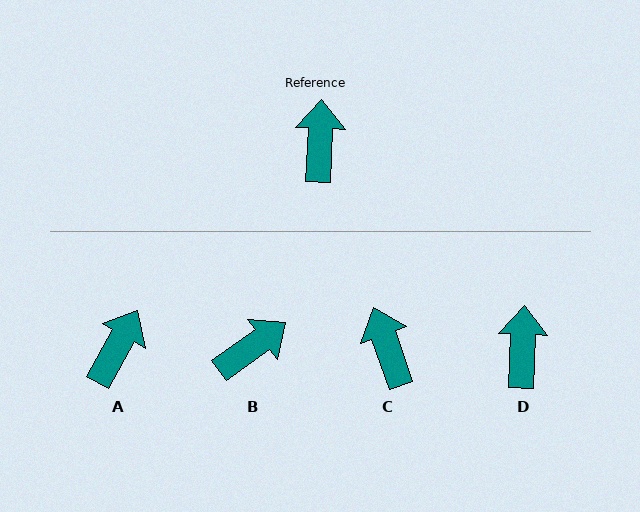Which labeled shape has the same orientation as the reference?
D.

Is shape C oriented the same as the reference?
No, it is off by about 22 degrees.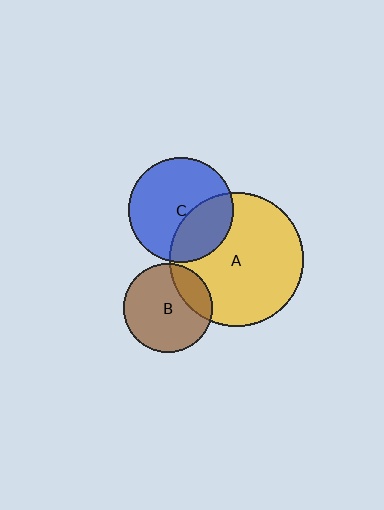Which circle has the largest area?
Circle A (yellow).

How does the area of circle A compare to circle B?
Approximately 2.2 times.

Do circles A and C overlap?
Yes.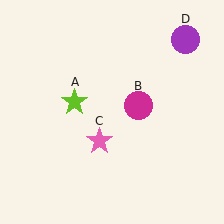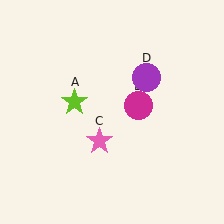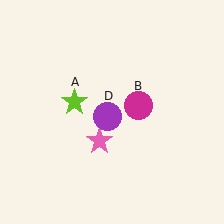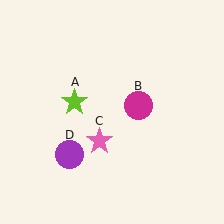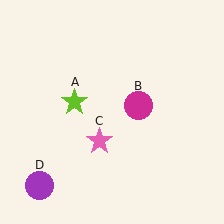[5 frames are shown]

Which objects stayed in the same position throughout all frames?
Lime star (object A) and magenta circle (object B) and pink star (object C) remained stationary.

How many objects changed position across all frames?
1 object changed position: purple circle (object D).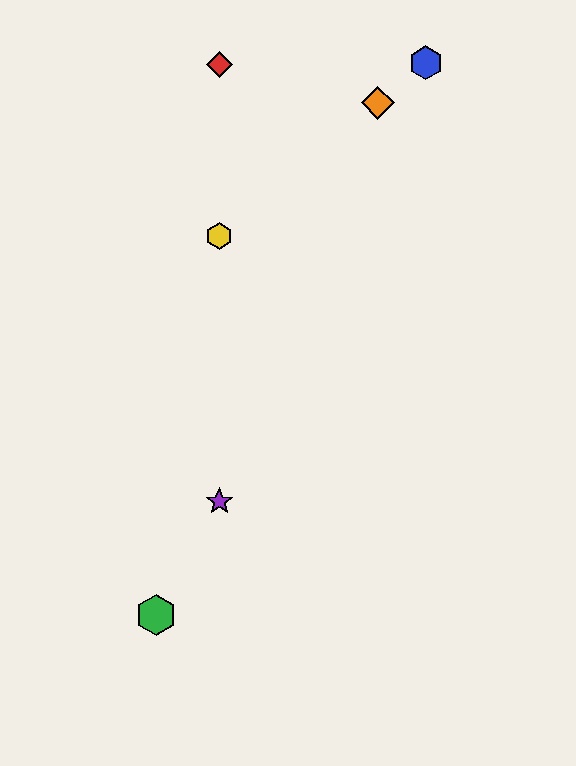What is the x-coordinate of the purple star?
The purple star is at x≈219.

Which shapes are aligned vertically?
The red diamond, the yellow hexagon, the purple star are aligned vertically.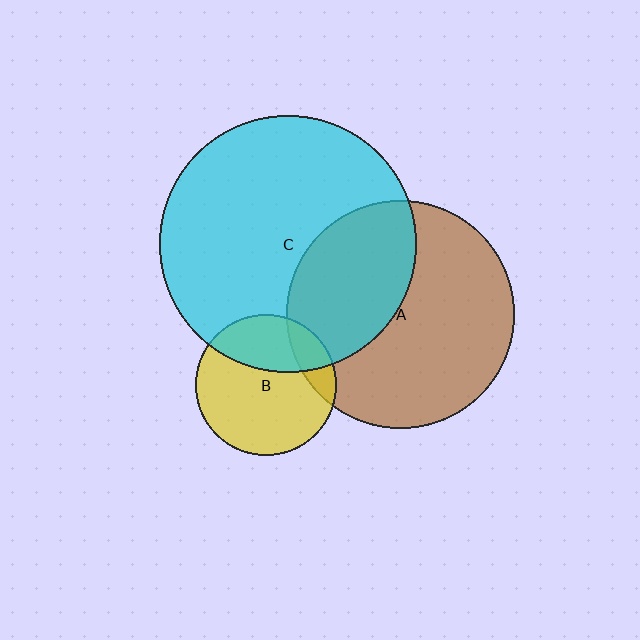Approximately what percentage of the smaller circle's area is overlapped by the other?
Approximately 40%.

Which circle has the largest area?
Circle C (cyan).